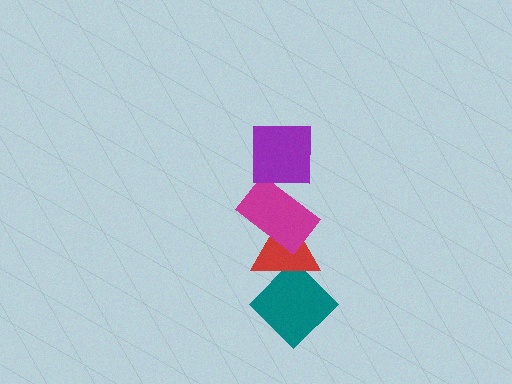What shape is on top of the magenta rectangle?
The purple square is on top of the magenta rectangle.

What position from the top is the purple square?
The purple square is 1st from the top.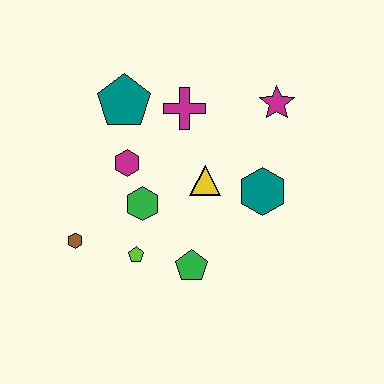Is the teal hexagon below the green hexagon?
No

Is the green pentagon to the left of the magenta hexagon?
No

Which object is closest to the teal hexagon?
The yellow triangle is closest to the teal hexagon.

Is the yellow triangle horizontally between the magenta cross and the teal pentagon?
No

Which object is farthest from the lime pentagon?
The magenta star is farthest from the lime pentagon.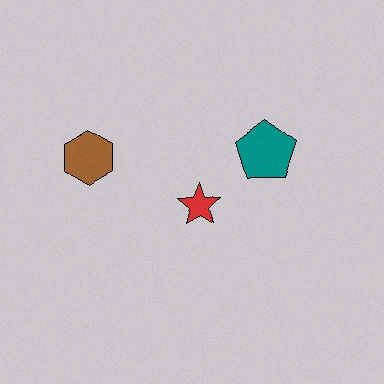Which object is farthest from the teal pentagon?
The brown hexagon is farthest from the teal pentagon.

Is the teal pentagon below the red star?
No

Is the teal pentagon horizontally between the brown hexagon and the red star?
No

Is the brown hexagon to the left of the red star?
Yes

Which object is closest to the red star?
The teal pentagon is closest to the red star.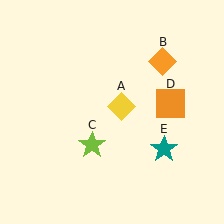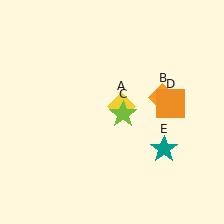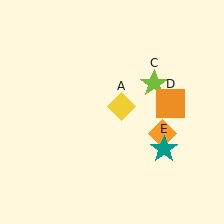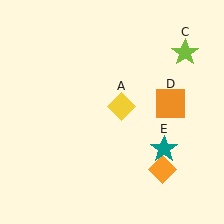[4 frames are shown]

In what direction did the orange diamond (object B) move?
The orange diamond (object B) moved down.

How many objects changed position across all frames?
2 objects changed position: orange diamond (object B), lime star (object C).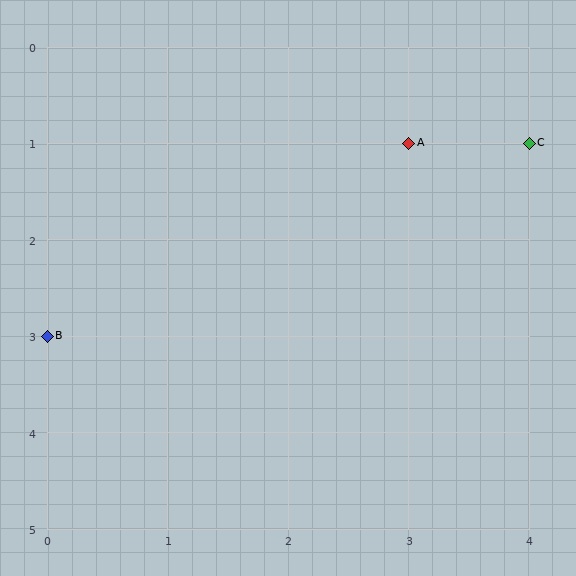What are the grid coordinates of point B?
Point B is at grid coordinates (0, 3).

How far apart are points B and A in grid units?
Points B and A are 3 columns and 2 rows apart (about 3.6 grid units diagonally).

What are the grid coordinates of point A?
Point A is at grid coordinates (3, 1).